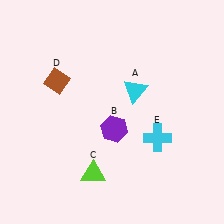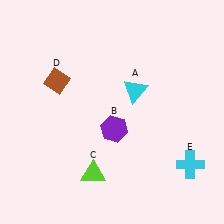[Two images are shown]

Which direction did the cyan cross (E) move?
The cyan cross (E) moved right.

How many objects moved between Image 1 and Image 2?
1 object moved between the two images.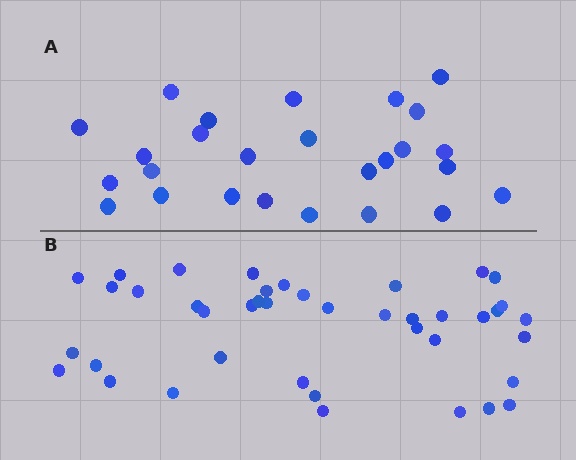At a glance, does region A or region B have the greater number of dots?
Region B (the bottom region) has more dots.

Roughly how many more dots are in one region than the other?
Region B has approximately 15 more dots than region A.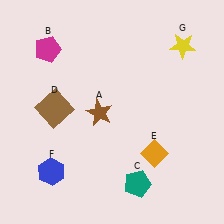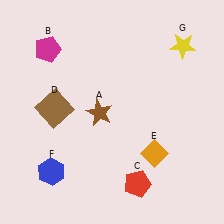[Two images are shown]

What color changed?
The pentagon (C) changed from teal in Image 1 to red in Image 2.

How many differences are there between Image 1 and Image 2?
There is 1 difference between the two images.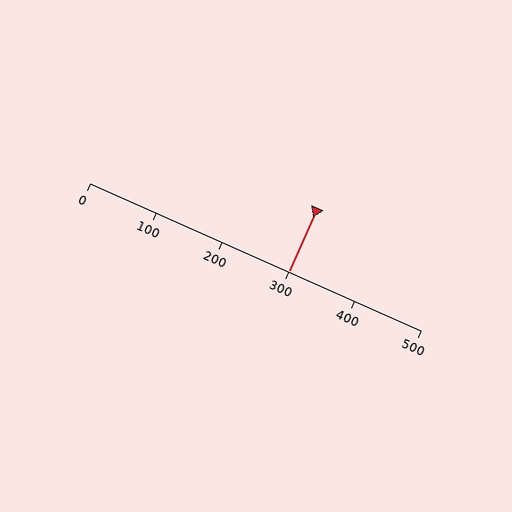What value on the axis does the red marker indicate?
The marker indicates approximately 300.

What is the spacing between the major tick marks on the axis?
The major ticks are spaced 100 apart.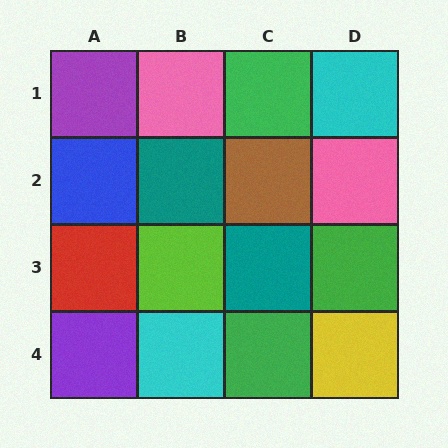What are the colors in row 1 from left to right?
Purple, pink, green, cyan.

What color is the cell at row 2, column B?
Teal.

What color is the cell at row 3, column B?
Lime.